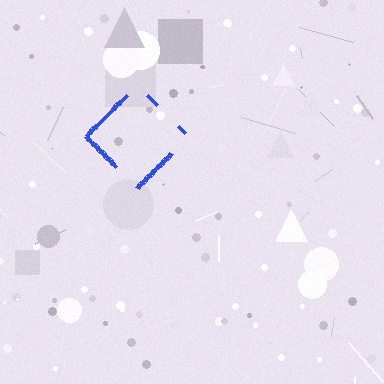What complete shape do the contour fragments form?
The contour fragments form a diamond.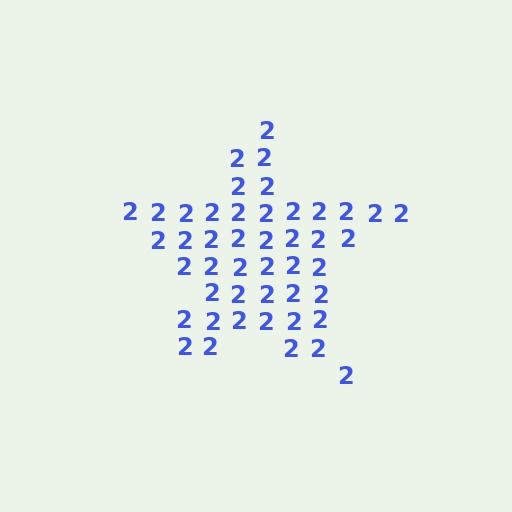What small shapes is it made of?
It is made of small digit 2's.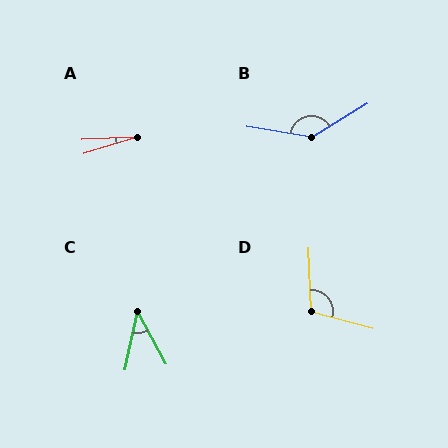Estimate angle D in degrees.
Approximately 107 degrees.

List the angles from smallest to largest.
A (15°), C (40°), D (107°), B (139°).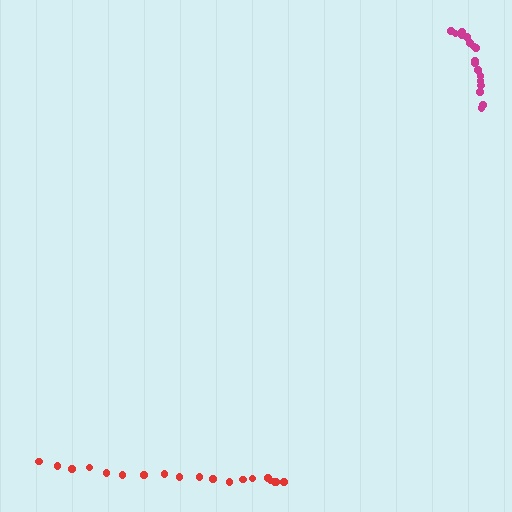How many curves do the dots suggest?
There are 2 distinct paths.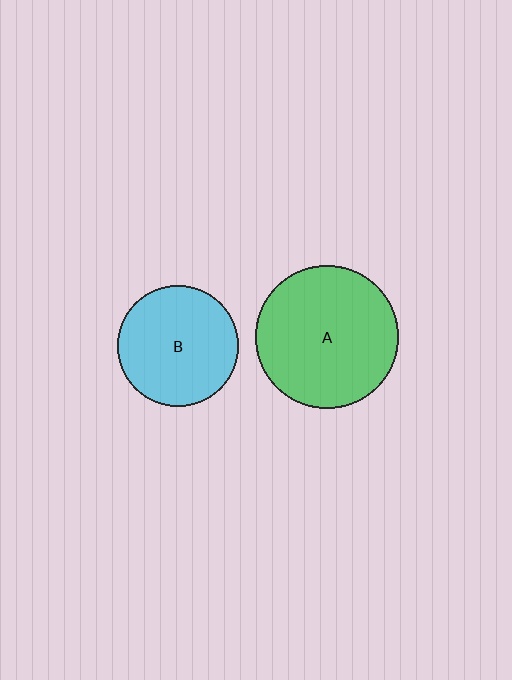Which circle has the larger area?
Circle A (green).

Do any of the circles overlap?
No, none of the circles overlap.